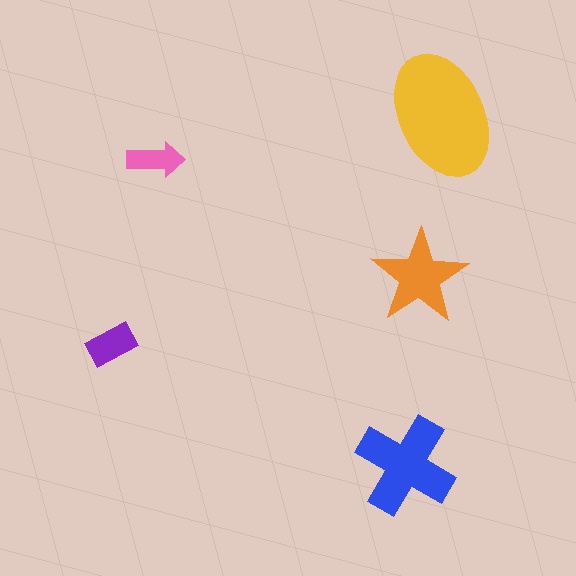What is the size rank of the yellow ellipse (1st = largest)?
1st.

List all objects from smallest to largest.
The pink arrow, the purple rectangle, the orange star, the blue cross, the yellow ellipse.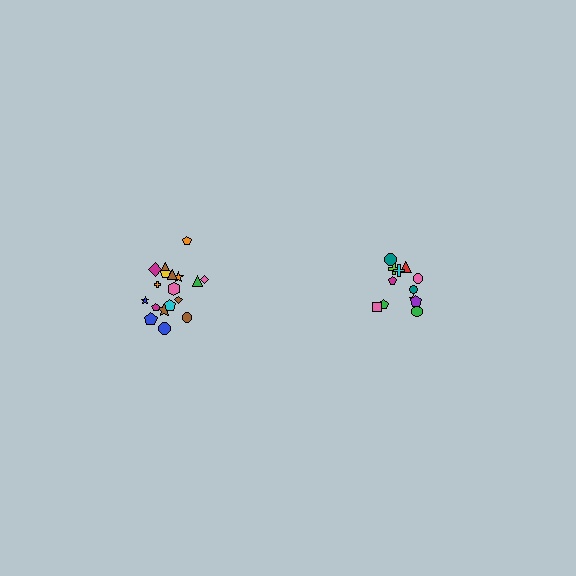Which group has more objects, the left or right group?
The left group.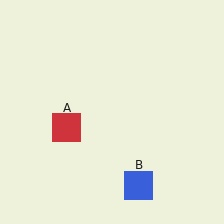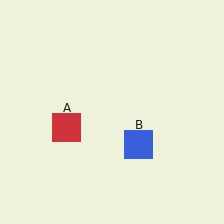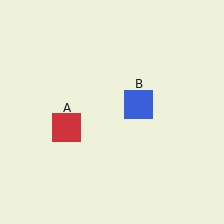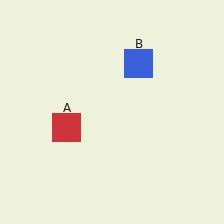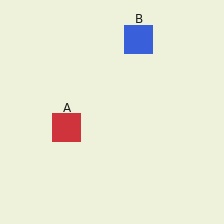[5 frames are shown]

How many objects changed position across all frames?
1 object changed position: blue square (object B).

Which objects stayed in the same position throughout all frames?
Red square (object A) remained stationary.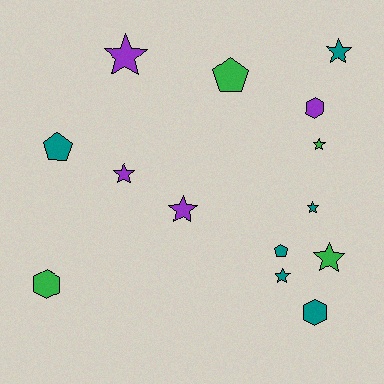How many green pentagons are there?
There is 1 green pentagon.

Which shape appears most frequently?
Star, with 8 objects.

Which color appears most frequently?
Teal, with 6 objects.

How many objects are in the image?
There are 14 objects.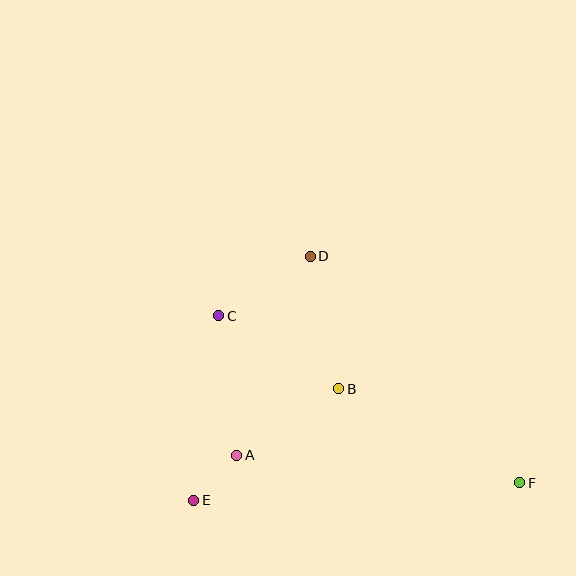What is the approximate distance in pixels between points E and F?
The distance between E and F is approximately 326 pixels.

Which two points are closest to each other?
Points A and E are closest to each other.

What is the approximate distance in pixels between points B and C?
The distance between B and C is approximately 140 pixels.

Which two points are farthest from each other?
Points C and F are farthest from each other.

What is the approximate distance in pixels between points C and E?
The distance between C and E is approximately 186 pixels.